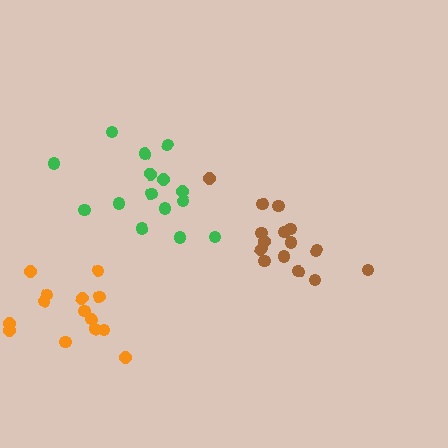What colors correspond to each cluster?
The clusters are colored: orange, green, brown.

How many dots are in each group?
Group 1: 14 dots, Group 2: 15 dots, Group 3: 15 dots (44 total).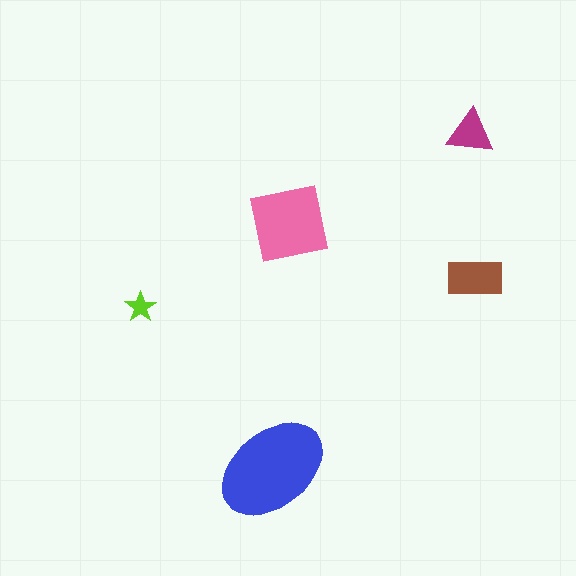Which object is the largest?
The blue ellipse.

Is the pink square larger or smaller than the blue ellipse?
Smaller.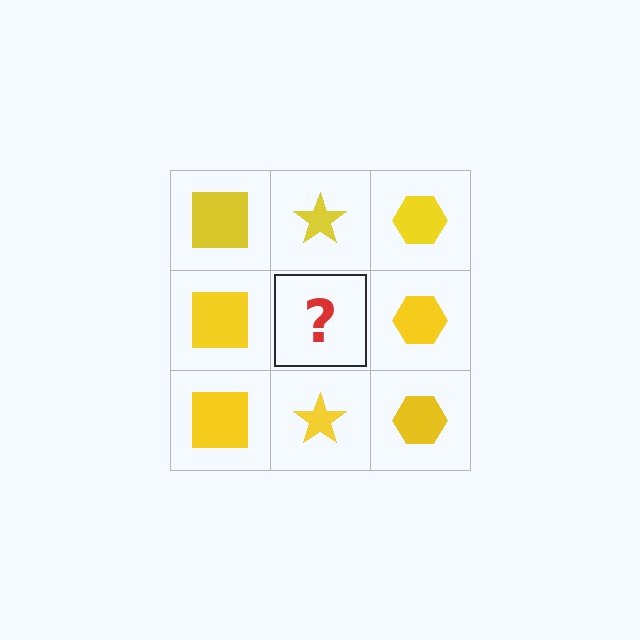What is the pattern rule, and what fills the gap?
The rule is that each column has a consistent shape. The gap should be filled with a yellow star.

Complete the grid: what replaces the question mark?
The question mark should be replaced with a yellow star.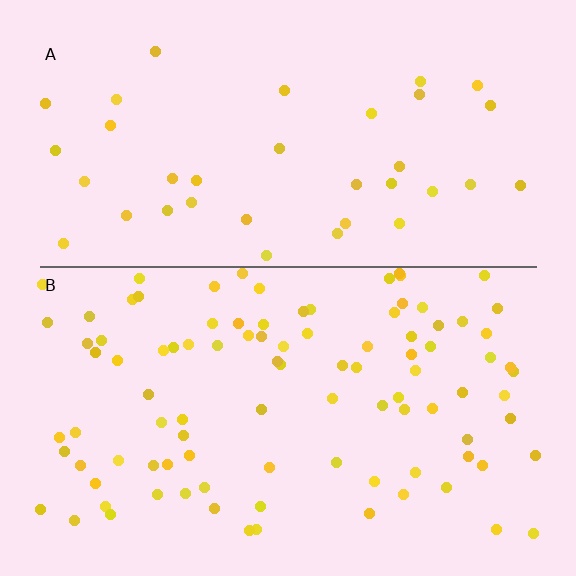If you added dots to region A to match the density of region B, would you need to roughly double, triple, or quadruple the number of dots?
Approximately triple.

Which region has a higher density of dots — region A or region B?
B (the bottom).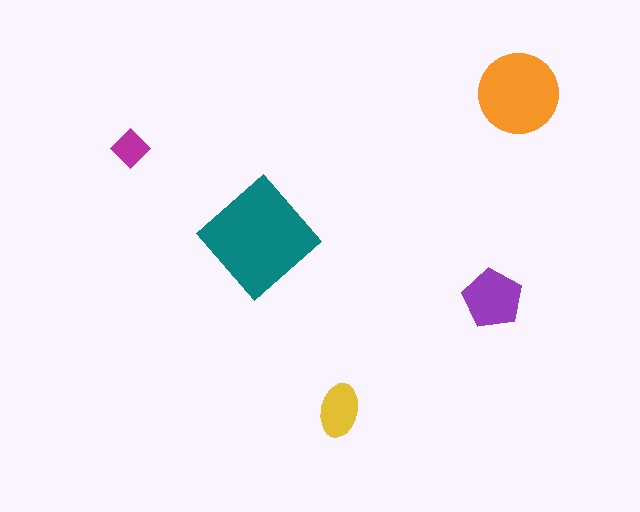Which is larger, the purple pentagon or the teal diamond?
The teal diamond.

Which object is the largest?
The teal diamond.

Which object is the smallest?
The magenta diamond.